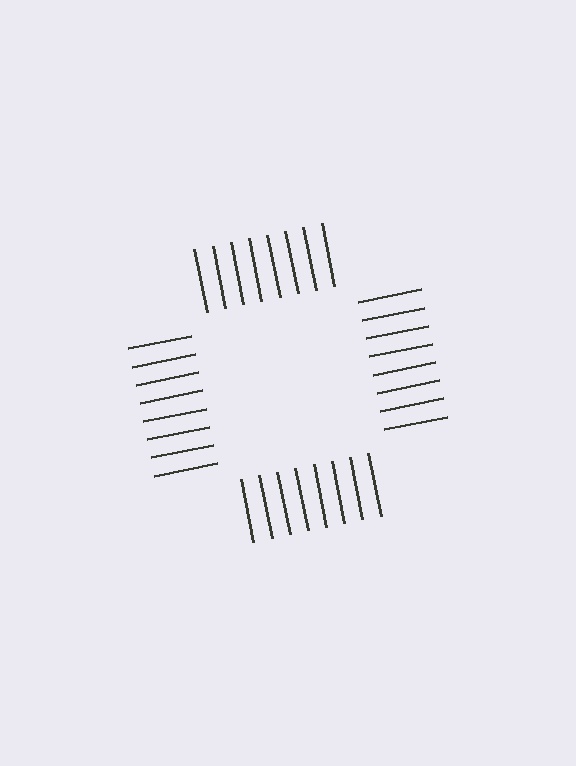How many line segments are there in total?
32 — 8 along each of the 4 edges.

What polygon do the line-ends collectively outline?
An illusory square — the line segments terminate on its edges but no continuous stroke is drawn.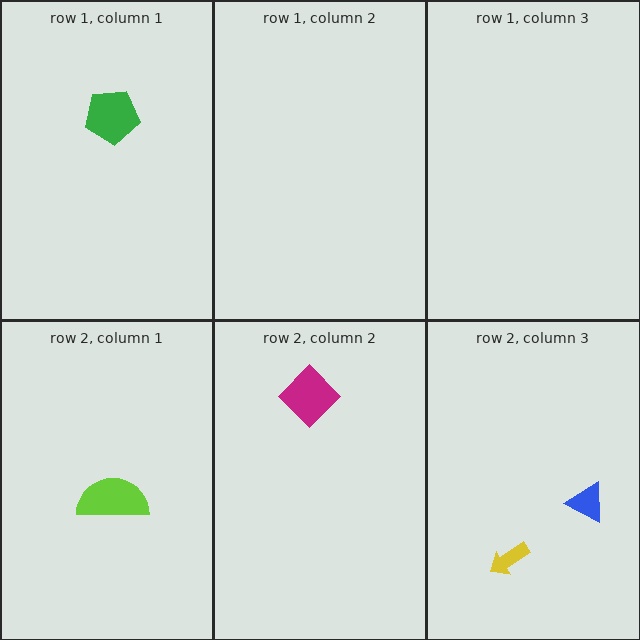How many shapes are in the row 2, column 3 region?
2.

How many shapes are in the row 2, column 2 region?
1.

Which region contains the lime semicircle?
The row 2, column 1 region.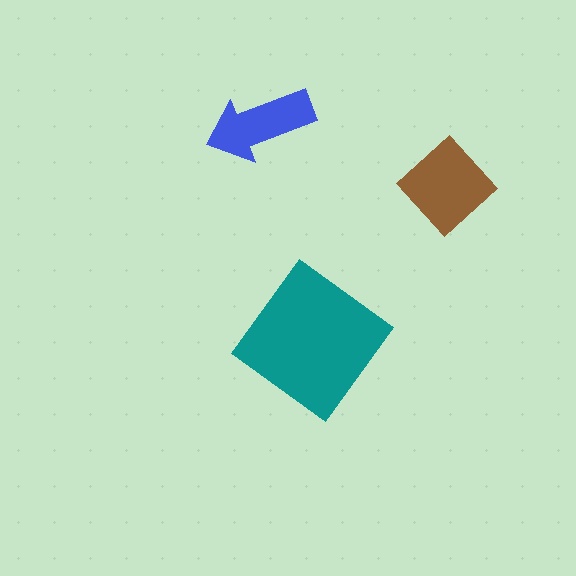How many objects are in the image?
There are 3 objects in the image.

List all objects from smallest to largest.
The blue arrow, the brown diamond, the teal diamond.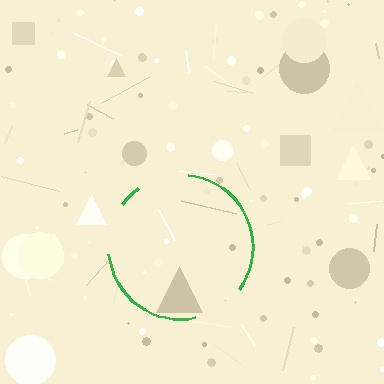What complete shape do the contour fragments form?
The contour fragments form a circle.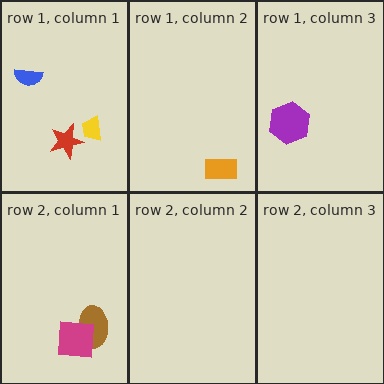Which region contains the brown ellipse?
The row 2, column 1 region.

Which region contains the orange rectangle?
The row 1, column 2 region.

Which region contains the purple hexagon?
The row 1, column 3 region.